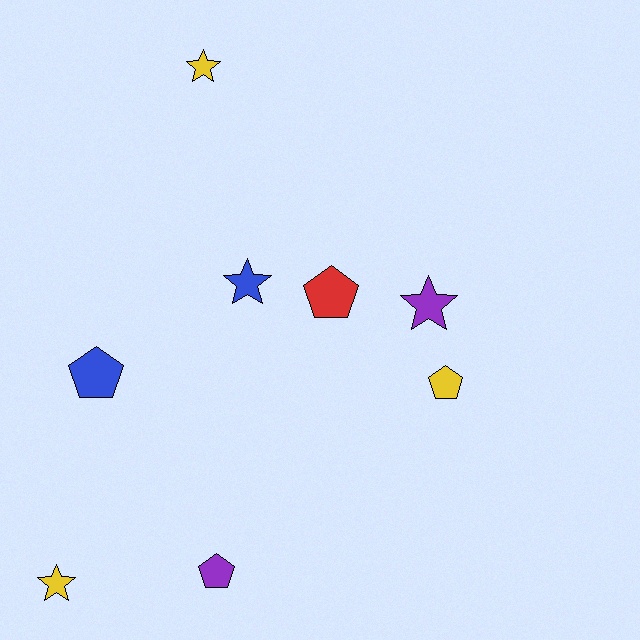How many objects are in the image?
There are 8 objects.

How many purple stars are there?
There is 1 purple star.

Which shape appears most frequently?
Pentagon, with 4 objects.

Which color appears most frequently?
Yellow, with 3 objects.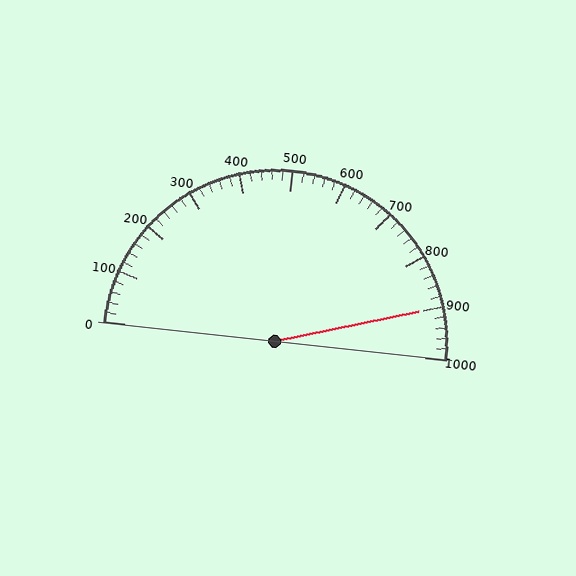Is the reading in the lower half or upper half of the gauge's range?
The reading is in the upper half of the range (0 to 1000).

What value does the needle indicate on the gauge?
The needle indicates approximately 900.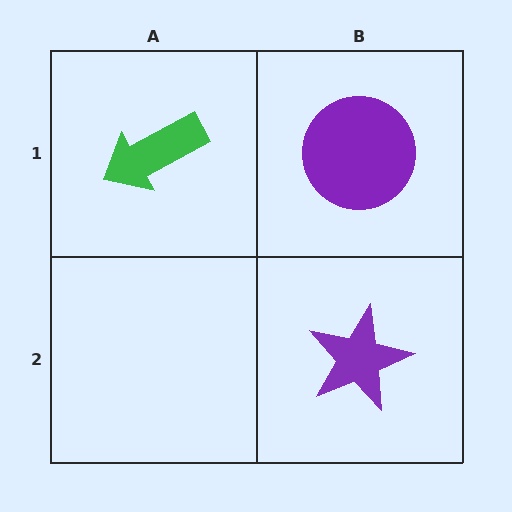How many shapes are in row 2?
1 shape.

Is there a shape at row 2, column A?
No, that cell is empty.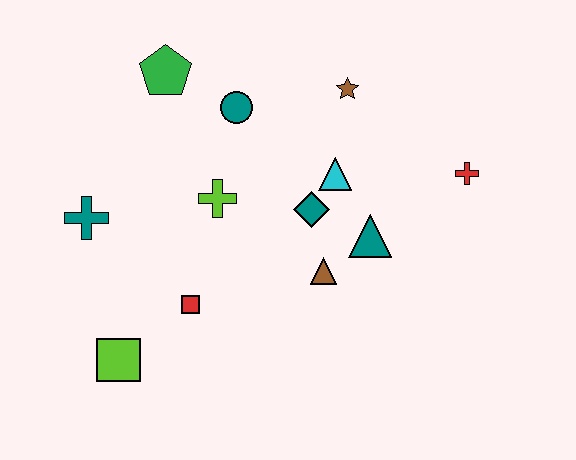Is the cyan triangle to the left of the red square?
No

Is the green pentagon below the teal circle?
No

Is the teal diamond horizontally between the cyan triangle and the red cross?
No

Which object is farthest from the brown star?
The lime square is farthest from the brown star.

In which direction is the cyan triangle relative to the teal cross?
The cyan triangle is to the right of the teal cross.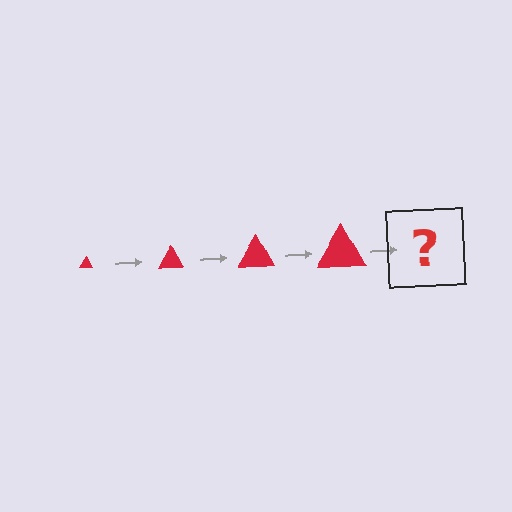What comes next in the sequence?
The next element should be a red triangle, larger than the previous one.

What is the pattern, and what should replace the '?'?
The pattern is that the triangle gets progressively larger each step. The '?' should be a red triangle, larger than the previous one.